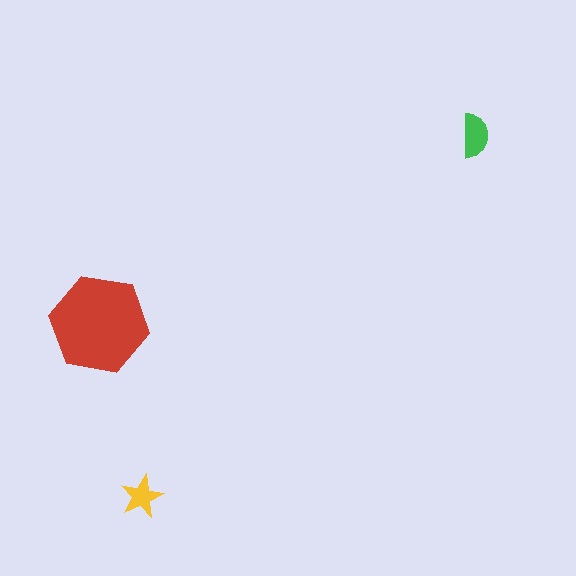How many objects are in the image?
There are 3 objects in the image.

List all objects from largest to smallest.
The red hexagon, the green semicircle, the yellow star.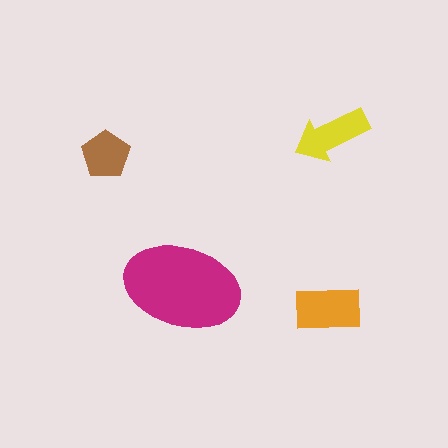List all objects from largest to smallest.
The magenta ellipse, the orange rectangle, the yellow arrow, the brown pentagon.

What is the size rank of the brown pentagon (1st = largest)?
4th.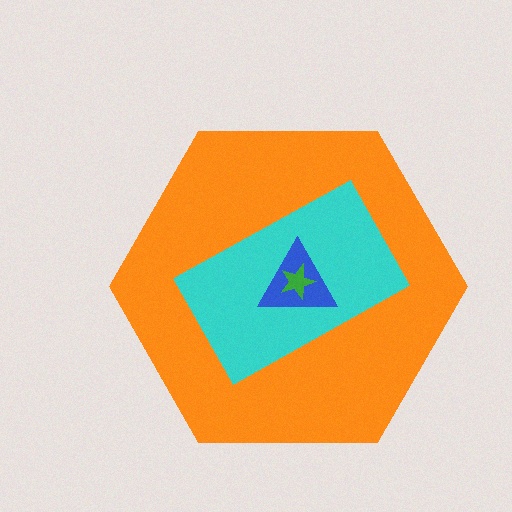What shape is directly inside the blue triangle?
The green star.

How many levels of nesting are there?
4.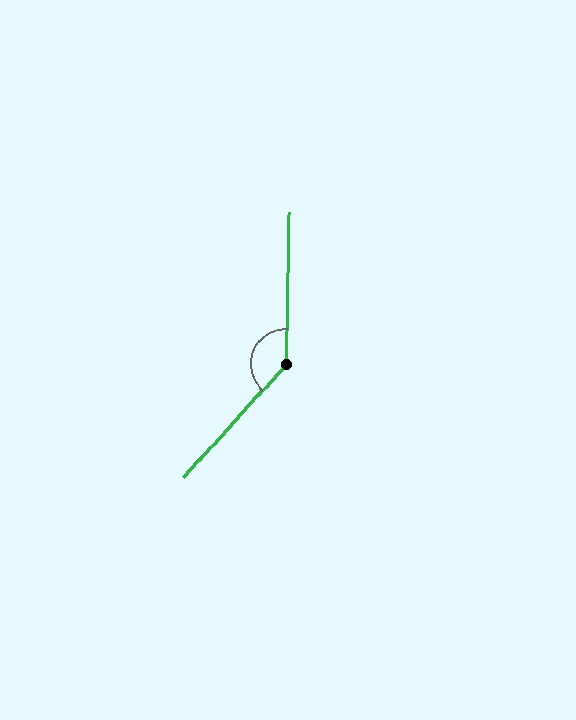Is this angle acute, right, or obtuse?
It is obtuse.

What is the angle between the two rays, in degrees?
Approximately 138 degrees.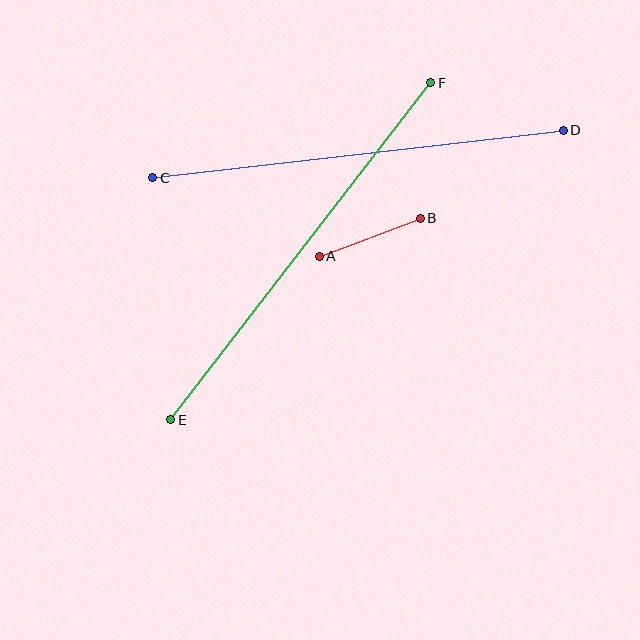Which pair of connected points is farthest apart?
Points E and F are farthest apart.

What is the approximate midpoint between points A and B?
The midpoint is at approximately (370, 237) pixels.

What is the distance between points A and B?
The distance is approximately 108 pixels.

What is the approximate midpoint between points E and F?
The midpoint is at approximately (301, 251) pixels.